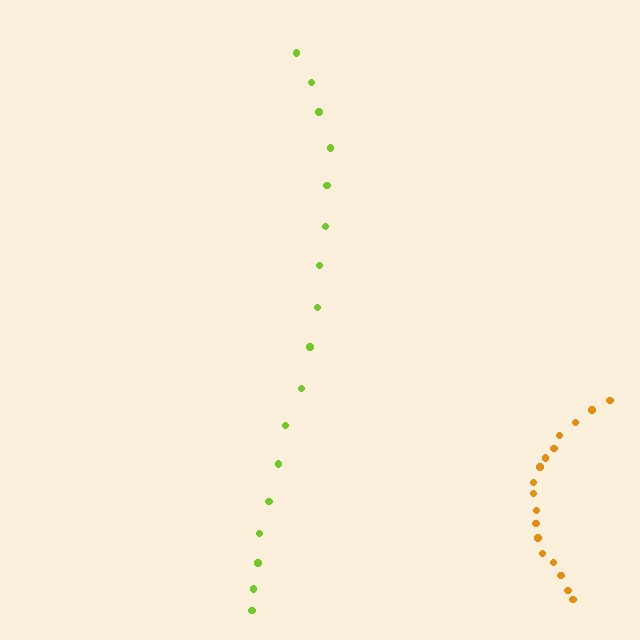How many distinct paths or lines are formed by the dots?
There are 2 distinct paths.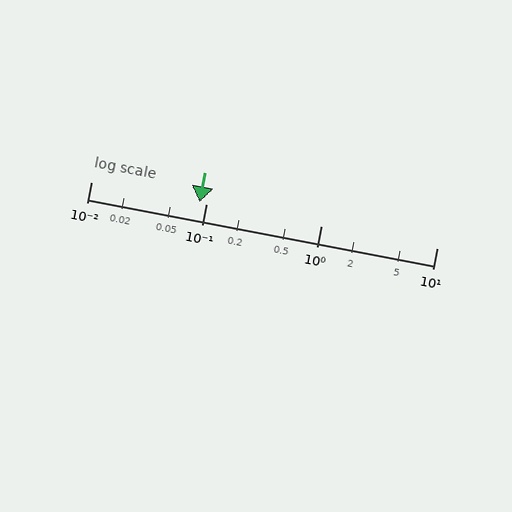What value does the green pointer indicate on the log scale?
The pointer indicates approximately 0.088.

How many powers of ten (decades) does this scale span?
The scale spans 3 decades, from 0.01 to 10.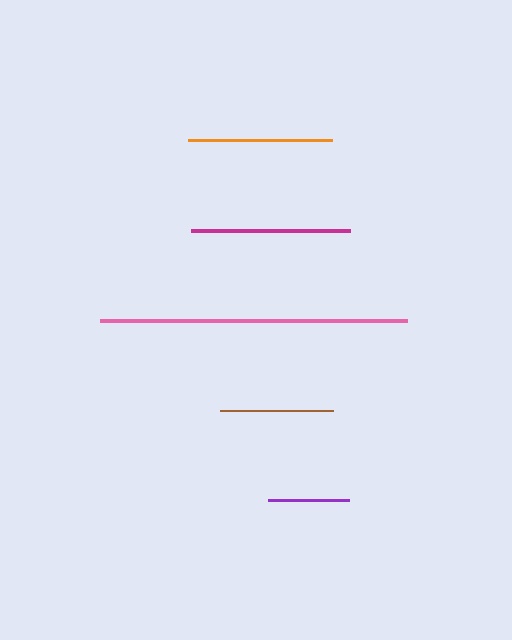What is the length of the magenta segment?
The magenta segment is approximately 159 pixels long.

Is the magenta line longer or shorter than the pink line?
The pink line is longer than the magenta line.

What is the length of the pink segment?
The pink segment is approximately 307 pixels long.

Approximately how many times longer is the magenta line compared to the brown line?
The magenta line is approximately 1.4 times the length of the brown line.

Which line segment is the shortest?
The purple line is the shortest at approximately 81 pixels.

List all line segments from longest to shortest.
From longest to shortest: pink, magenta, orange, brown, purple.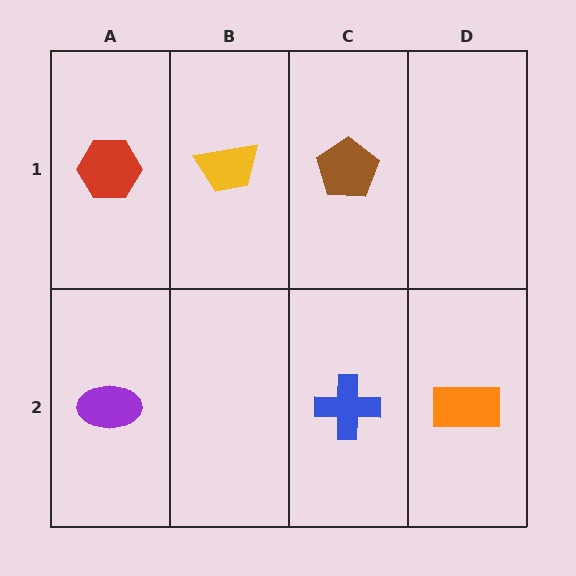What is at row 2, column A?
A purple ellipse.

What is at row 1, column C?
A brown pentagon.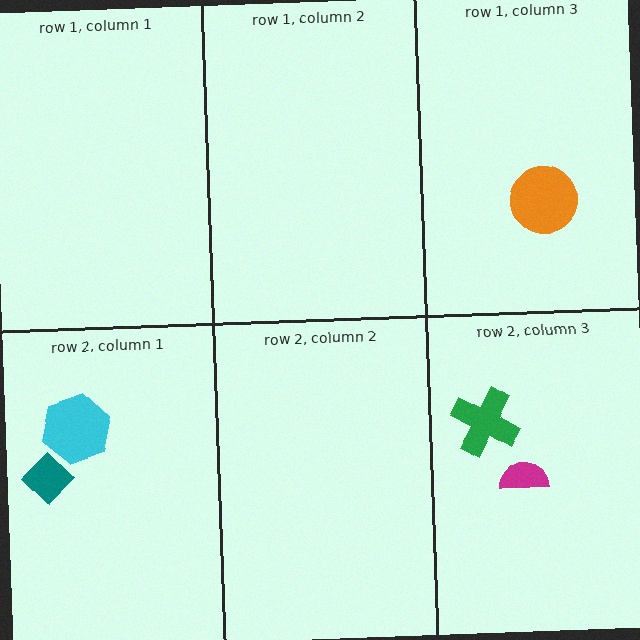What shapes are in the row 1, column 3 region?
The orange circle.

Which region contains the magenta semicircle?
The row 2, column 3 region.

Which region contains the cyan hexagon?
The row 2, column 1 region.